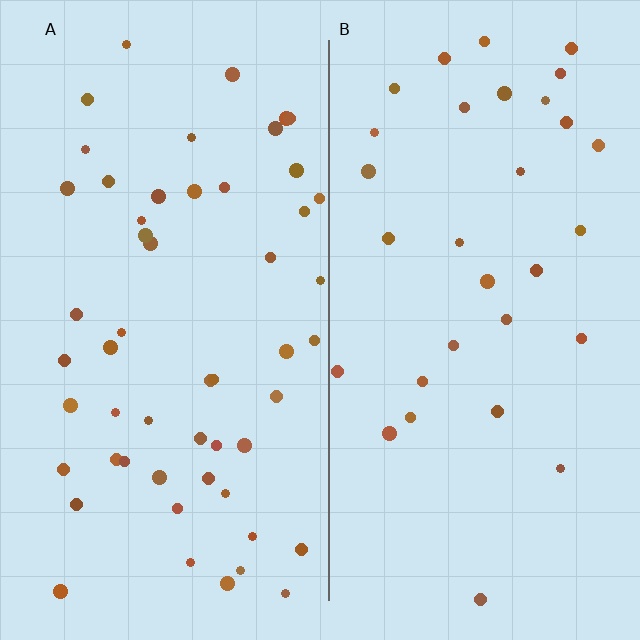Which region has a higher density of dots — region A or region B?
A (the left).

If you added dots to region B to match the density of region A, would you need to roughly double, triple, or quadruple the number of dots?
Approximately double.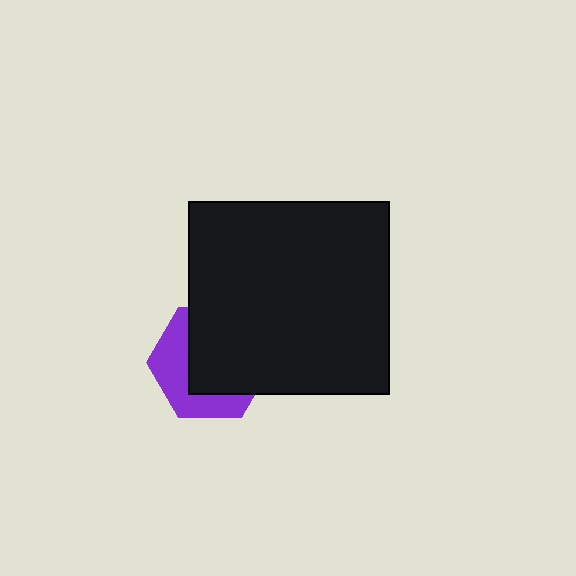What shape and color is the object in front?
The object in front is a black rectangle.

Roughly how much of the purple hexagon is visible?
A small part of it is visible (roughly 39%).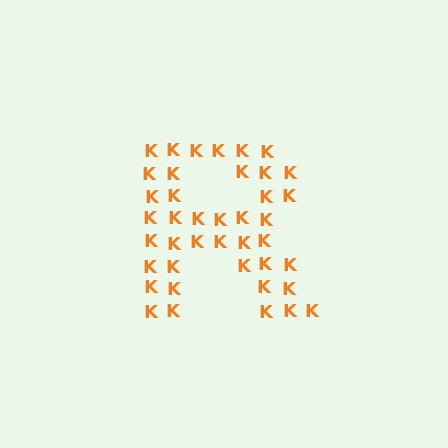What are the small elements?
The small elements are letter K's.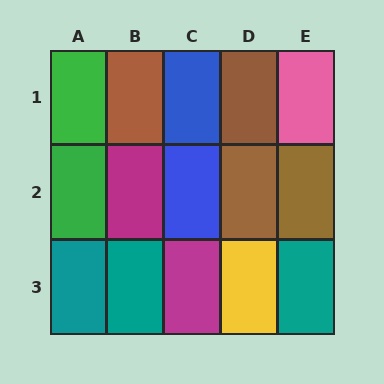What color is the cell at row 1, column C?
Blue.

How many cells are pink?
1 cell is pink.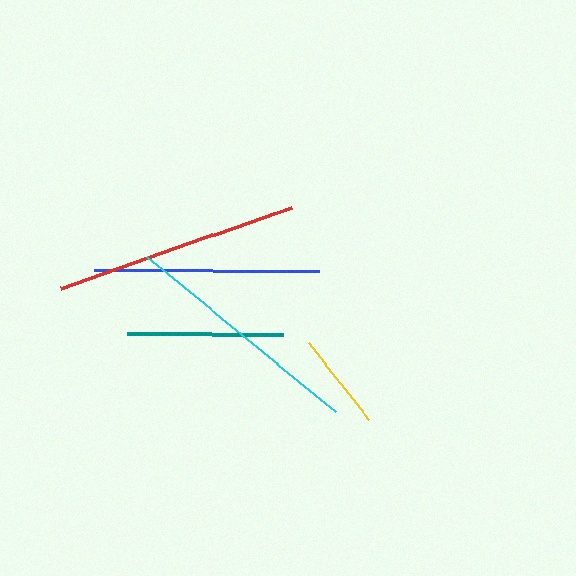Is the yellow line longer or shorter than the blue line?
The blue line is longer than the yellow line.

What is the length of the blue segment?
The blue segment is approximately 225 pixels long.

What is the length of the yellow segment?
The yellow segment is approximately 98 pixels long.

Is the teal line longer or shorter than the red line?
The red line is longer than the teal line.